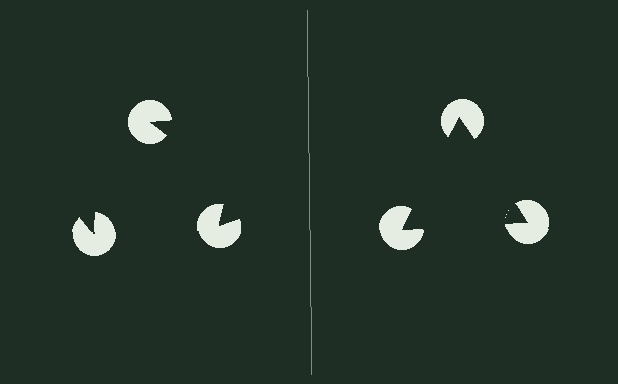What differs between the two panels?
The pac-man discs are positioned identically on both sides; only the wedge orientations differ. On the right they align to a triangle; on the left they are misaligned.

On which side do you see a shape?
An illusory triangle appears on the right side. On the left side the wedge cuts are rotated, so no coherent shape forms.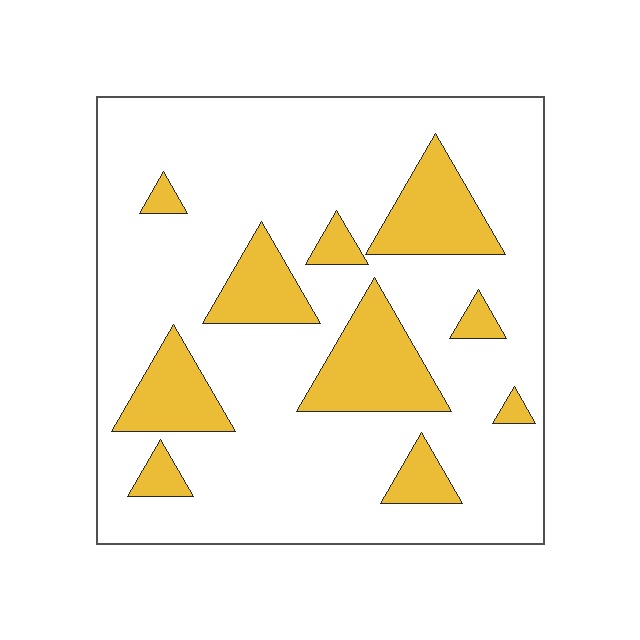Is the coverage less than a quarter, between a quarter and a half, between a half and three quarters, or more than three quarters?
Less than a quarter.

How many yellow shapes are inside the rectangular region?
10.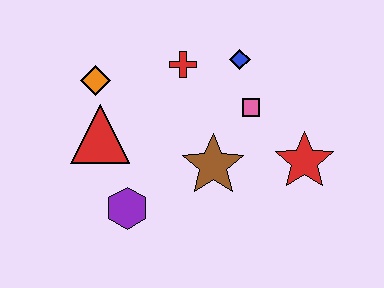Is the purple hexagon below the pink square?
Yes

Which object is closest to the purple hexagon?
The red triangle is closest to the purple hexagon.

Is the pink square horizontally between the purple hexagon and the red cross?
No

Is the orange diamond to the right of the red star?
No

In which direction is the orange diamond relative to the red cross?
The orange diamond is to the left of the red cross.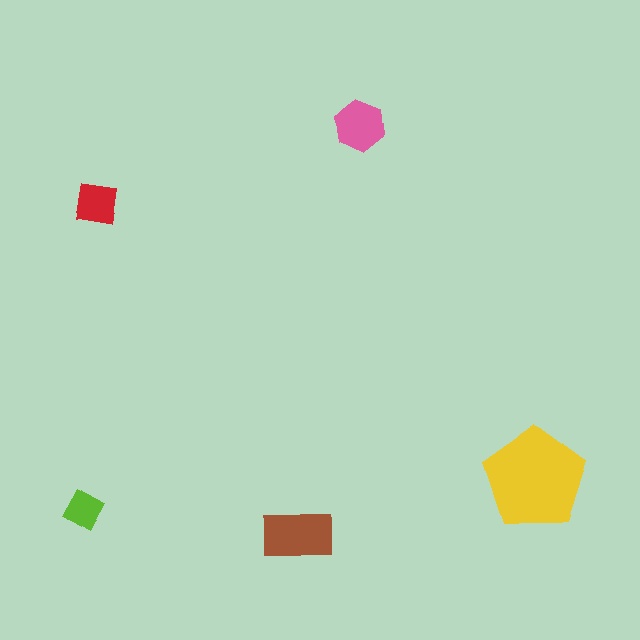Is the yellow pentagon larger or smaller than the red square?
Larger.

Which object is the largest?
The yellow pentagon.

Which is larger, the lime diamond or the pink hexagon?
The pink hexagon.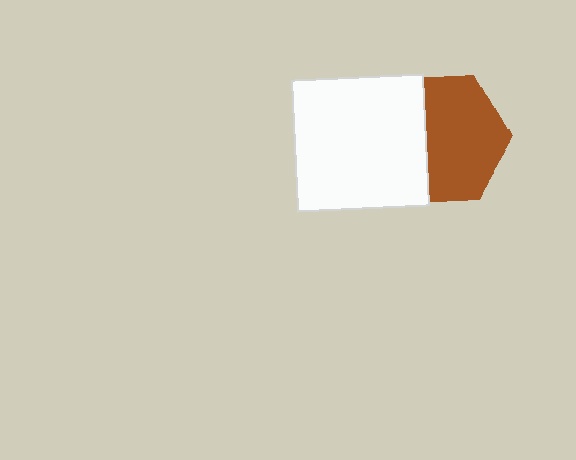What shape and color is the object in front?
The object in front is a white square.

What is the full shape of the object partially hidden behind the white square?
The partially hidden object is a brown hexagon.